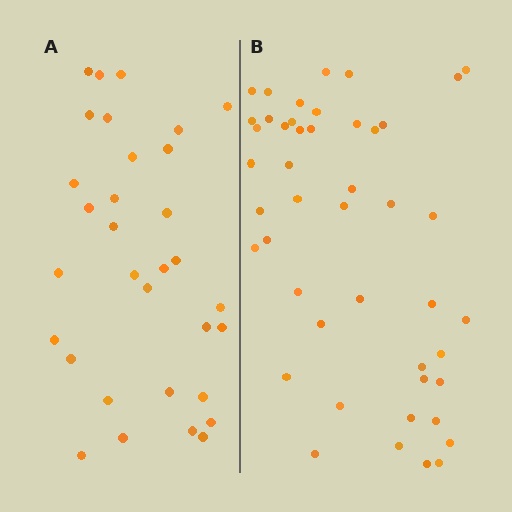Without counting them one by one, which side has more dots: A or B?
Region B (the right region) has more dots.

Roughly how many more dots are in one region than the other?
Region B has approximately 15 more dots than region A.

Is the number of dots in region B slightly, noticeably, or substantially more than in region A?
Region B has noticeably more, but not dramatically so. The ratio is roughly 1.4 to 1.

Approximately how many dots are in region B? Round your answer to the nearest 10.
About 50 dots. (The exact count is 46, which rounds to 50.)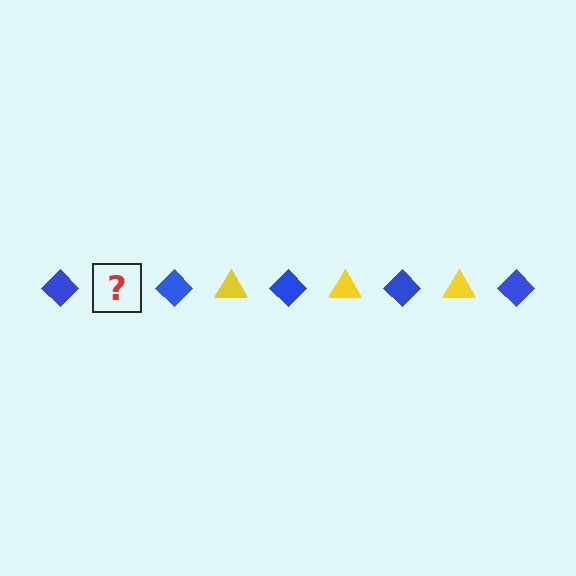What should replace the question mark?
The question mark should be replaced with a yellow triangle.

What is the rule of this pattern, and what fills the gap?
The rule is that the pattern alternates between blue diamond and yellow triangle. The gap should be filled with a yellow triangle.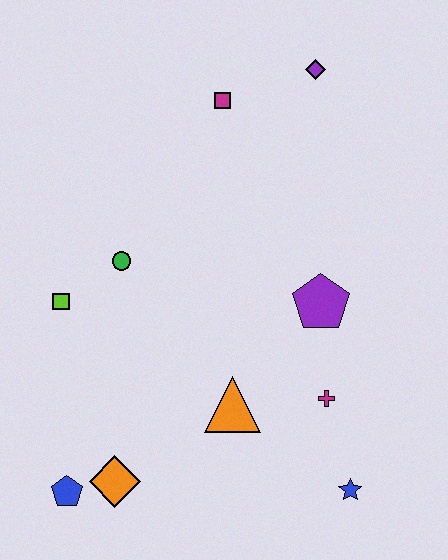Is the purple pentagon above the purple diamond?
No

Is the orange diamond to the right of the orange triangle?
No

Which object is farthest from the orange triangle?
The purple diamond is farthest from the orange triangle.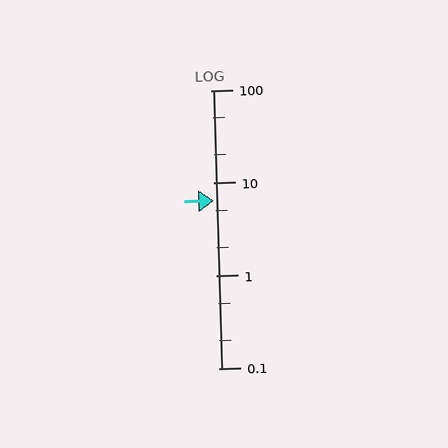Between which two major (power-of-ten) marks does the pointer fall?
The pointer is between 1 and 10.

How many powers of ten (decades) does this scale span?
The scale spans 3 decades, from 0.1 to 100.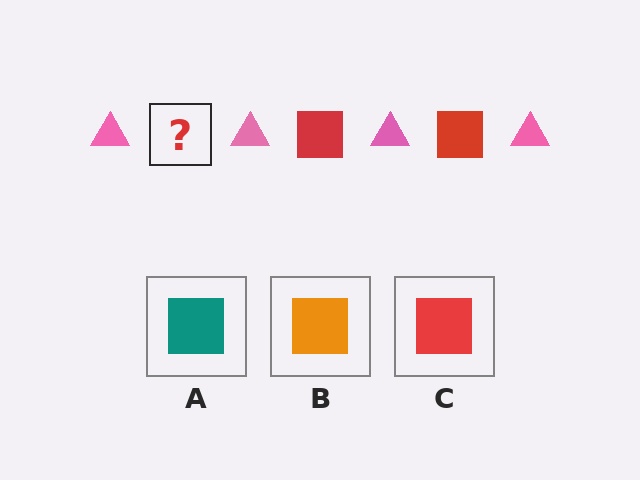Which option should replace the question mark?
Option C.